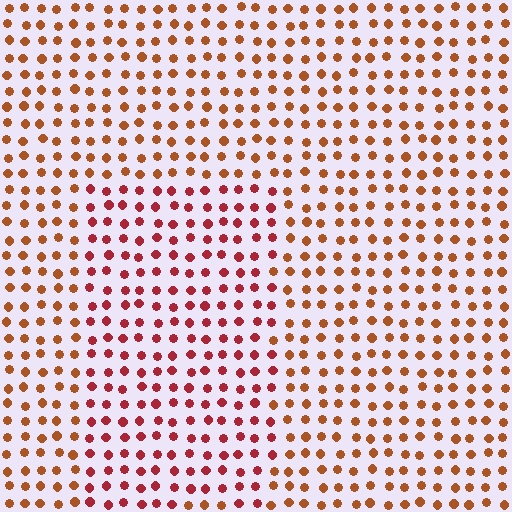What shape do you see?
I see a rectangle.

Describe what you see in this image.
The image is filled with small brown elements in a uniform arrangement. A rectangle-shaped region is visible where the elements are tinted to a slightly different hue, forming a subtle color boundary.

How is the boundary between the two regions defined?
The boundary is defined purely by a slight shift in hue (about 30 degrees). Spacing, size, and orientation are identical on both sides.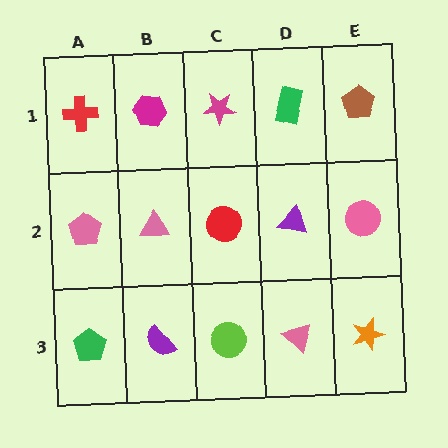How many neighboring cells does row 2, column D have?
4.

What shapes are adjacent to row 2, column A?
A red cross (row 1, column A), a green pentagon (row 3, column A), a pink triangle (row 2, column B).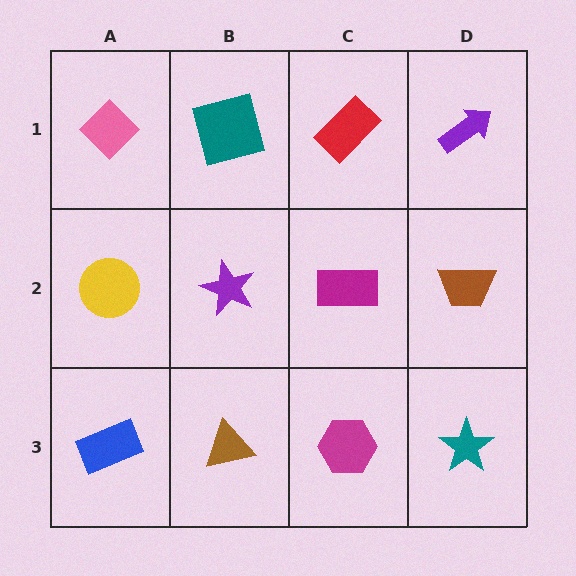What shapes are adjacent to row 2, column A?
A pink diamond (row 1, column A), a blue rectangle (row 3, column A), a purple star (row 2, column B).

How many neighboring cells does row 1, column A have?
2.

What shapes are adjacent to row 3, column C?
A magenta rectangle (row 2, column C), a brown triangle (row 3, column B), a teal star (row 3, column D).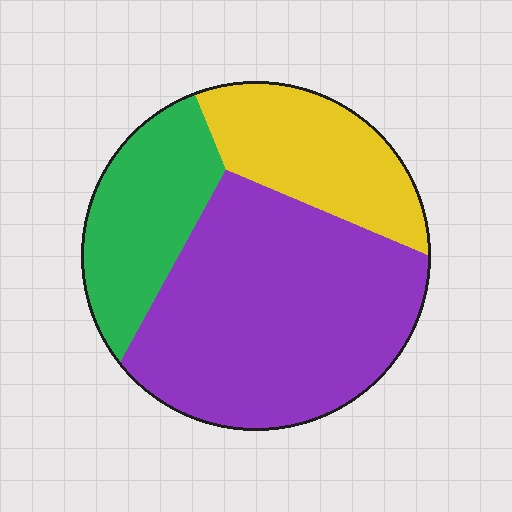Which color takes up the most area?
Purple, at roughly 55%.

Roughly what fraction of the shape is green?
Green covers roughly 20% of the shape.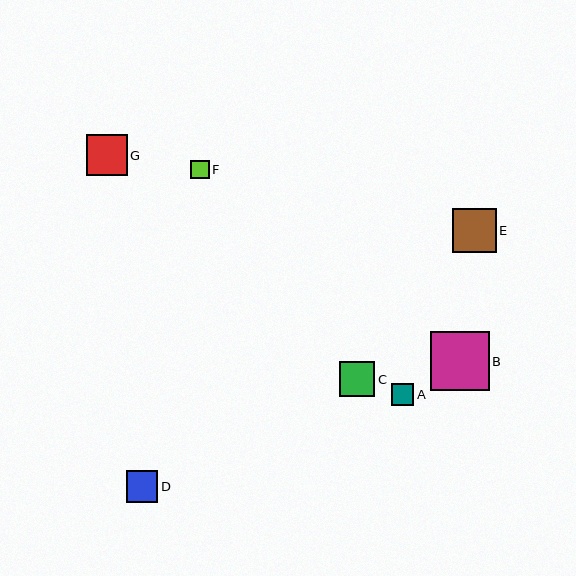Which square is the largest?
Square B is the largest with a size of approximately 59 pixels.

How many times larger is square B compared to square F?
Square B is approximately 3.2 times the size of square F.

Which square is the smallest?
Square F is the smallest with a size of approximately 18 pixels.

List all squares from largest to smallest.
From largest to smallest: B, E, G, C, D, A, F.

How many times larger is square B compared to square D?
Square B is approximately 1.9 times the size of square D.